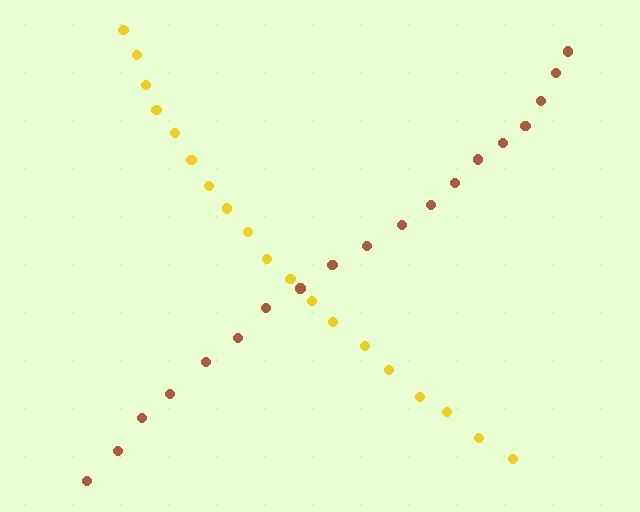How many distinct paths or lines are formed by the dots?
There are 2 distinct paths.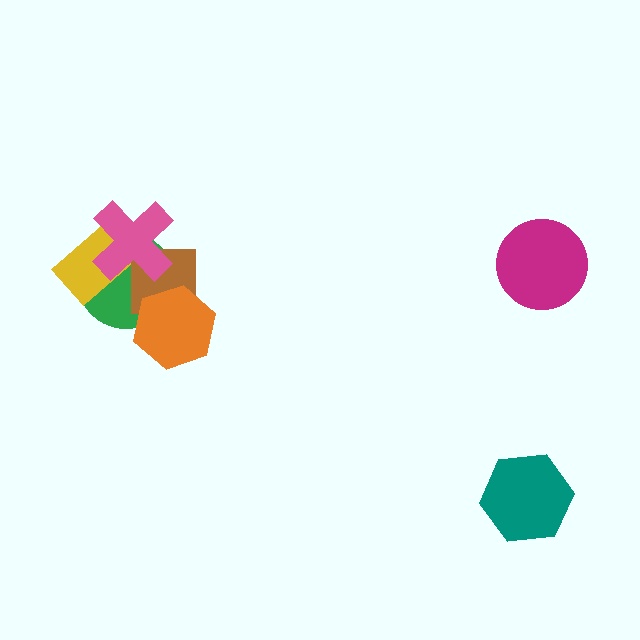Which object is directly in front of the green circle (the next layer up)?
The yellow rectangle is directly in front of the green circle.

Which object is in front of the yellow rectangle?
The pink cross is in front of the yellow rectangle.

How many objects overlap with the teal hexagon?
0 objects overlap with the teal hexagon.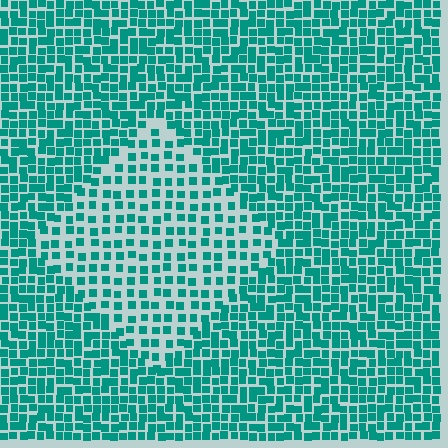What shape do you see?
I see a diamond.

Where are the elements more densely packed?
The elements are more densely packed outside the diamond boundary.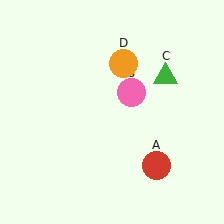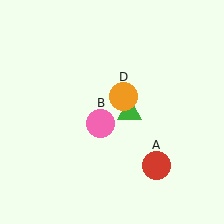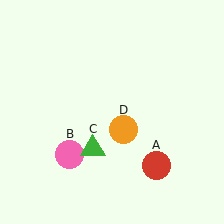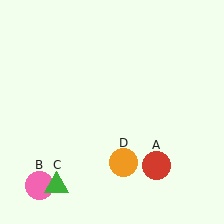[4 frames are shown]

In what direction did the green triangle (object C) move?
The green triangle (object C) moved down and to the left.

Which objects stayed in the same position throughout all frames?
Red circle (object A) remained stationary.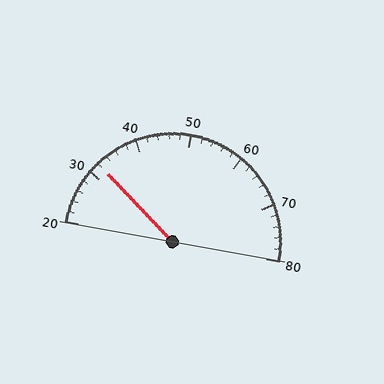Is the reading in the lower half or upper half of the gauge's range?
The reading is in the lower half of the range (20 to 80).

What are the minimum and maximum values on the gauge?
The gauge ranges from 20 to 80.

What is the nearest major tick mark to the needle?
The nearest major tick mark is 30.